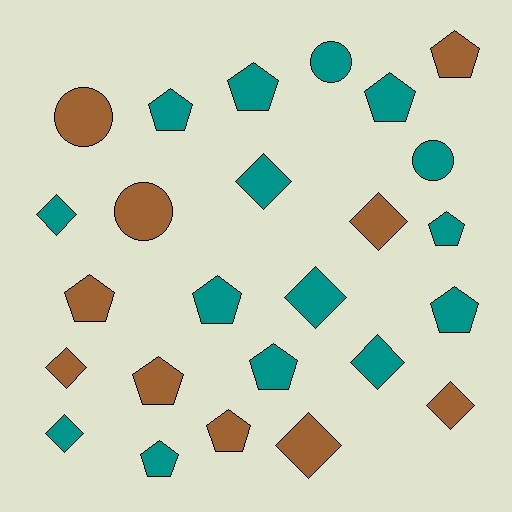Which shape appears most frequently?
Pentagon, with 12 objects.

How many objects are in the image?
There are 25 objects.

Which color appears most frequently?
Teal, with 15 objects.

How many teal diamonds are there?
There are 5 teal diamonds.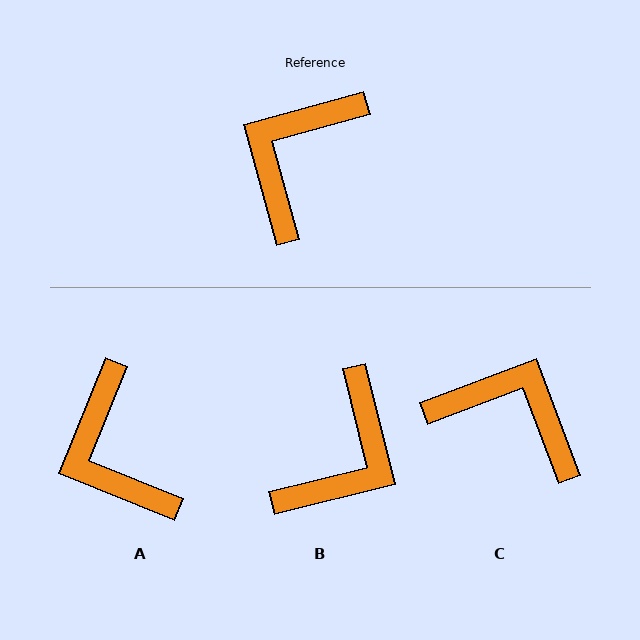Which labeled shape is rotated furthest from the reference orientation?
B, about 179 degrees away.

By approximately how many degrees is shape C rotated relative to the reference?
Approximately 84 degrees clockwise.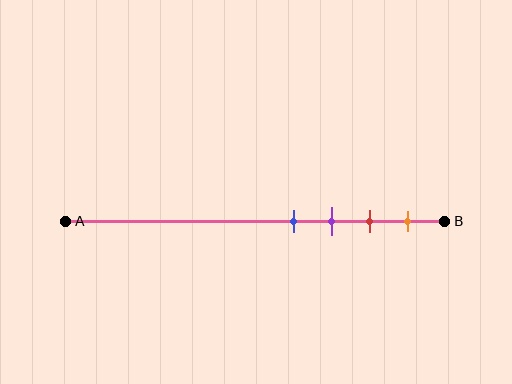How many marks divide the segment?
There are 4 marks dividing the segment.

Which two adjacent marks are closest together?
The blue and purple marks are the closest adjacent pair.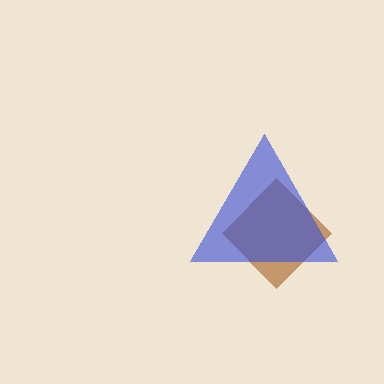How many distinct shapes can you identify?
There are 2 distinct shapes: a brown diamond, a blue triangle.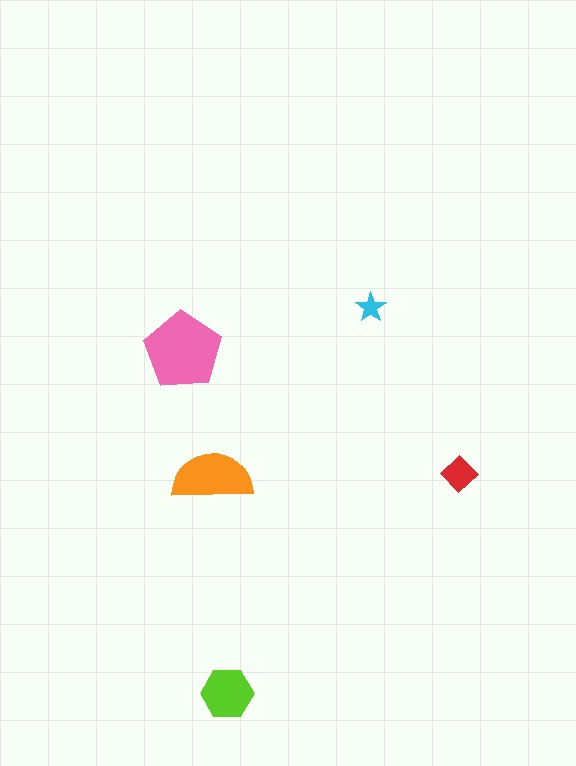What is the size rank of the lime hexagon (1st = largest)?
3rd.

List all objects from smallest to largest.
The cyan star, the red diamond, the lime hexagon, the orange semicircle, the pink pentagon.